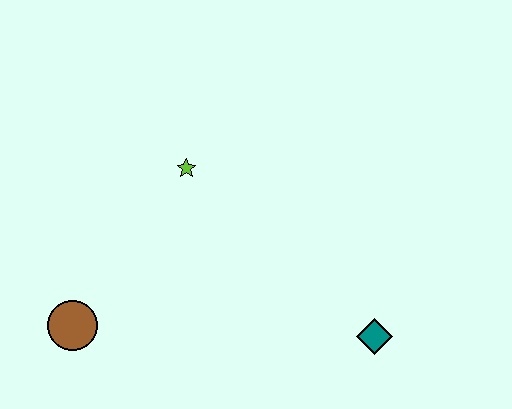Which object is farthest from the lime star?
The teal diamond is farthest from the lime star.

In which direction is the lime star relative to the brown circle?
The lime star is above the brown circle.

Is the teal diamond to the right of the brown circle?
Yes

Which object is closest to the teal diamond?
The lime star is closest to the teal diamond.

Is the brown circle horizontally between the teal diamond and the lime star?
No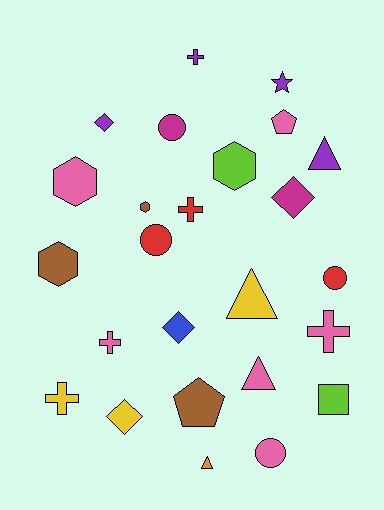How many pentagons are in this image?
There are 2 pentagons.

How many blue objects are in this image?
There is 1 blue object.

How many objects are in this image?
There are 25 objects.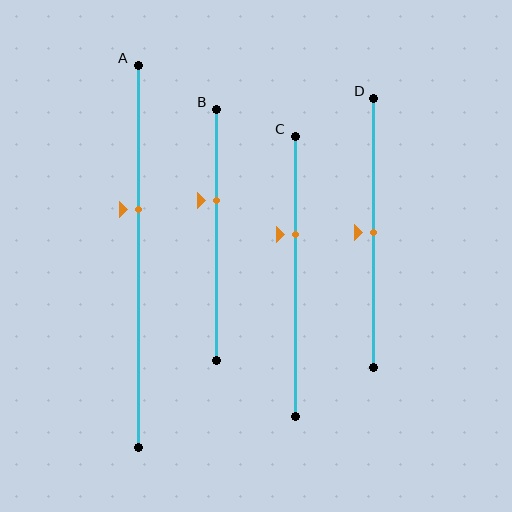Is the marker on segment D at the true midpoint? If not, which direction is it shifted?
Yes, the marker on segment D is at the true midpoint.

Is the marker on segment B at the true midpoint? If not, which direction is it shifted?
No, the marker on segment B is shifted upward by about 14% of the segment length.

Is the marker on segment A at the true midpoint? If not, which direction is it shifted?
No, the marker on segment A is shifted upward by about 12% of the segment length.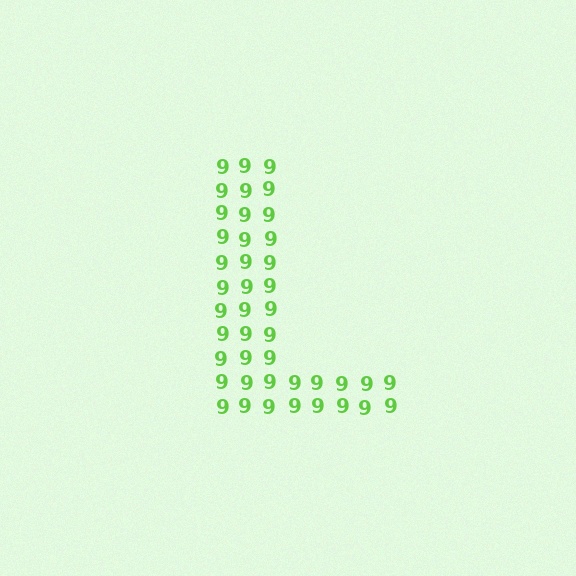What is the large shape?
The large shape is the letter L.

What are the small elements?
The small elements are digit 9's.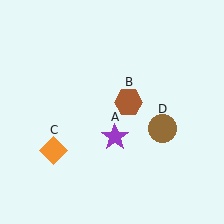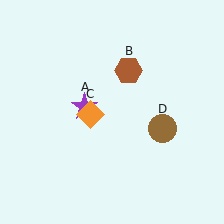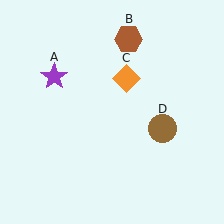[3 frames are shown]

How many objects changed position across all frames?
3 objects changed position: purple star (object A), brown hexagon (object B), orange diamond (object C).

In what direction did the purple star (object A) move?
The purple star (object A) moved up and to the left.